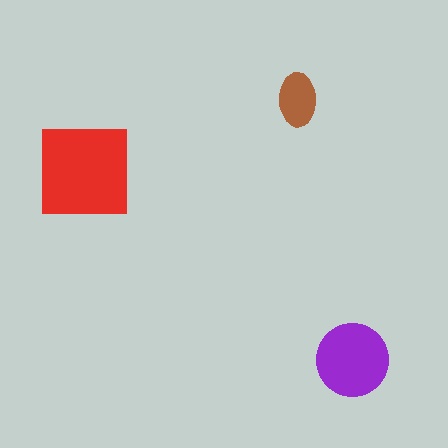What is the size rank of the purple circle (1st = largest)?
2nd.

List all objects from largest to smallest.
The red square, the purple circle, the brown ellipse.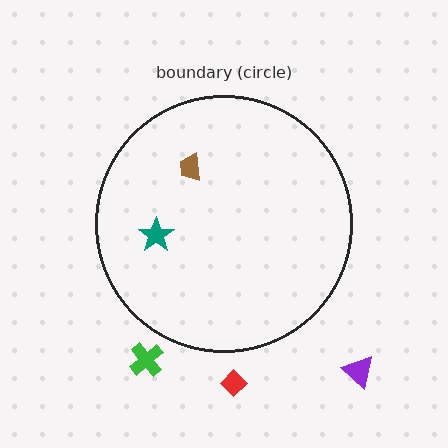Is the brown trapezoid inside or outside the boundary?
Inside.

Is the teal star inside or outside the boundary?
Inside.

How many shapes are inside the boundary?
2 inside, 3 outside.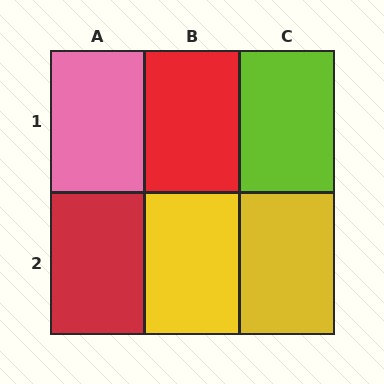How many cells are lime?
1 cell is lime.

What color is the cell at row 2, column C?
Yellow.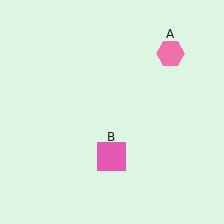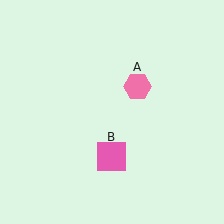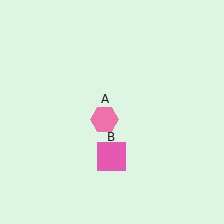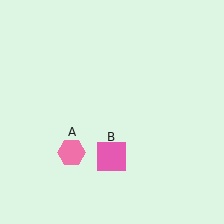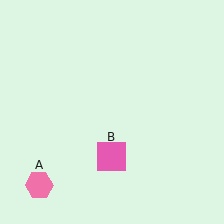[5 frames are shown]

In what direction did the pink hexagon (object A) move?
The pink hexagon (object A) moved down and to the left.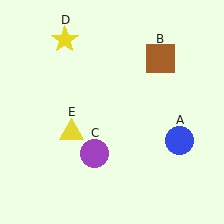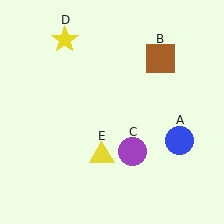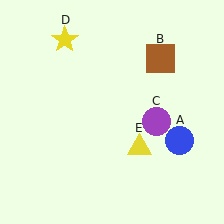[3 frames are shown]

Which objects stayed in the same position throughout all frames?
Blue circle (object A) and brown square (object B) and yellow star (object D) remained stationary.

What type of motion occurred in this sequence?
The purple circle (object C), yellow triangle (object E) rotated counterclockwise around the center of the scene.